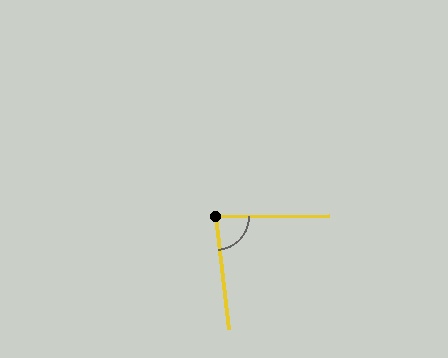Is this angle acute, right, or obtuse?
It is acute.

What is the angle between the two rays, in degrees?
Approximately 84 degrees.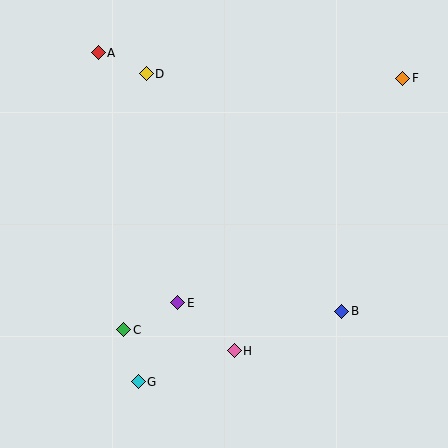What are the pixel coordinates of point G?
Point G is at (138, 382).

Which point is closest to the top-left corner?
Point A is closest to the top-left corner.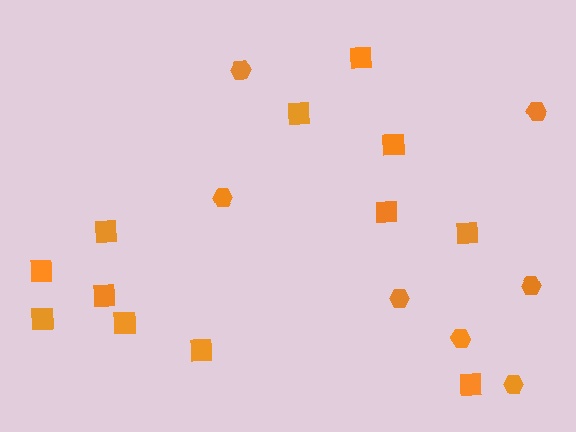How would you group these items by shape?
There are 2 groups: one group of hexagons (7) and one group of squares (12).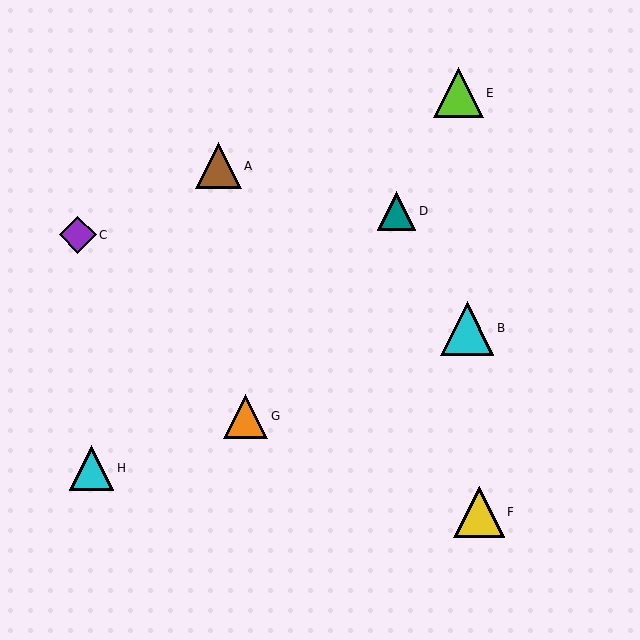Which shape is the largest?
The cyan triangle (labeled B) is the largest.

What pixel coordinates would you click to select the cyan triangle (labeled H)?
Click at (91, 468) to select the cyan triangle H.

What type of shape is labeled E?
Shape E is a lime triangle.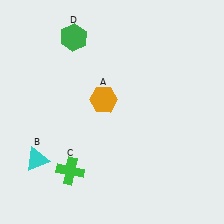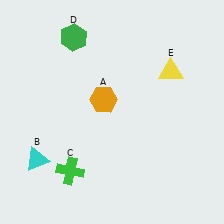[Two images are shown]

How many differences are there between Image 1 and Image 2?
There is 1 difference between the two images.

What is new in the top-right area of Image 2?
A yellow triangle (E) was added in the top-right area of Image 2.